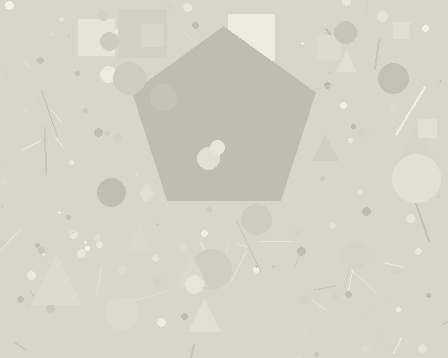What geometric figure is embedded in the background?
A pentagon is embedded in the background.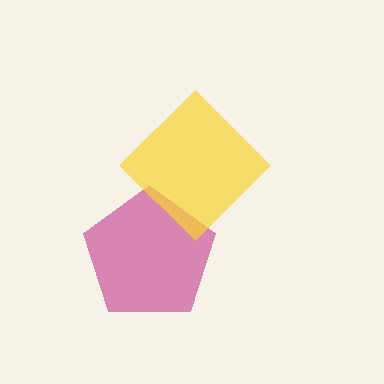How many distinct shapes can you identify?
There are 2 distinct shapes: a magenta pentagon, a yellow diamond.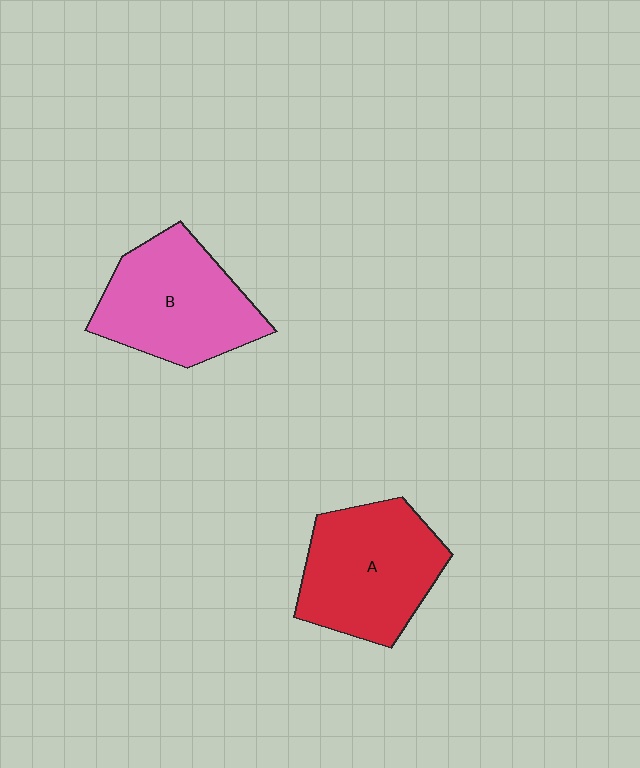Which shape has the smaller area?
Shape B (pink).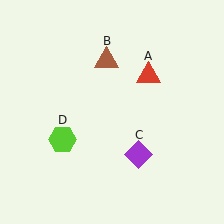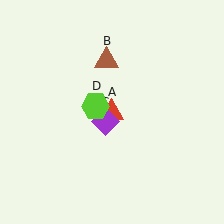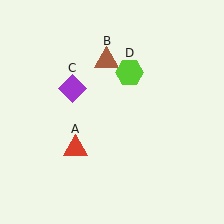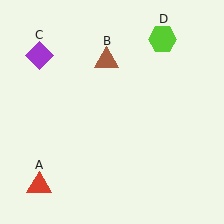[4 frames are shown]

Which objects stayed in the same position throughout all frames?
Brown triangle (object B) remained stationary.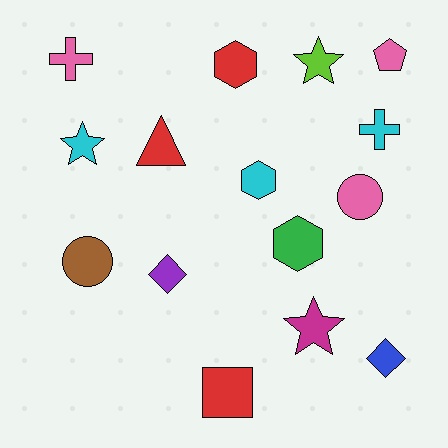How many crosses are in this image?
There are 2 crosses.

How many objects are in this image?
There are 15 objects.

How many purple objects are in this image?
There is 1 purple object.